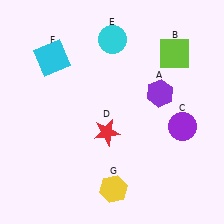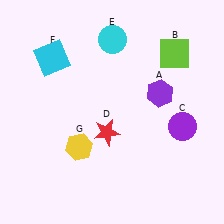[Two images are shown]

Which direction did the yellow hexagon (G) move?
The yellow hexagon (G) moved up.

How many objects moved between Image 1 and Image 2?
1 object moved between the two images.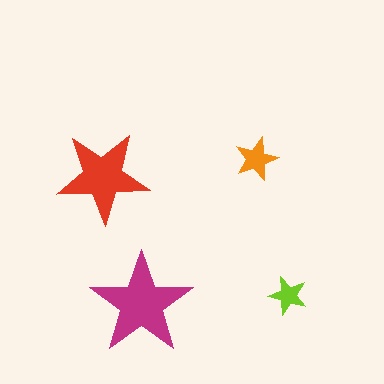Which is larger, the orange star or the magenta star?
The magenta one.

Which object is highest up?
The orange star is topmost.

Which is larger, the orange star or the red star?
The red one.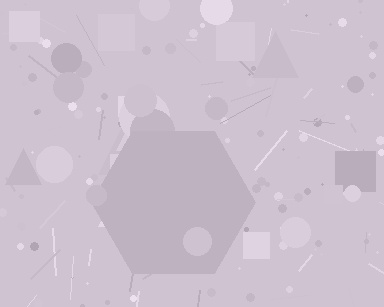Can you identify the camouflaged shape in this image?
The camouflaged shape is a hexagon.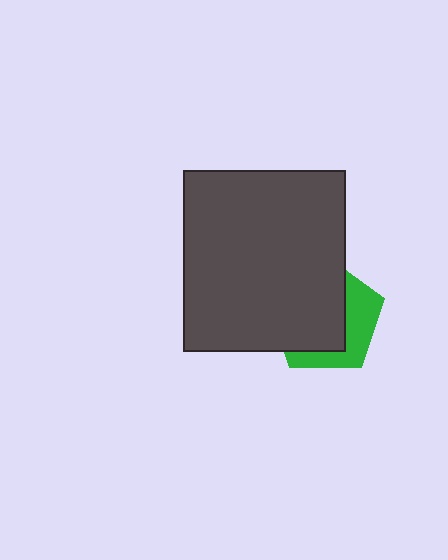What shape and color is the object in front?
The object in front is a dark gray rectangle.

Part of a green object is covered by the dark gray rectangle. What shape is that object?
It is a pentagon.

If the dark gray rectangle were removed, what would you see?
You would see the complete green pentagon.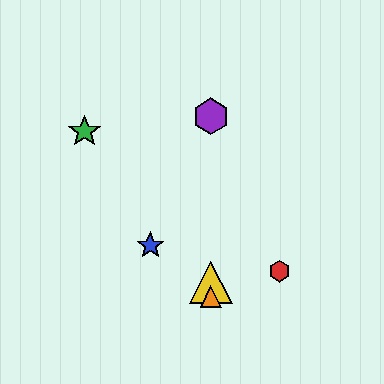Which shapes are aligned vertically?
The yellow triangle, the purple hexagon, the orange triangle are aligned vertically.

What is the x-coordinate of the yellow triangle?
The yellow triangle is at x≈211.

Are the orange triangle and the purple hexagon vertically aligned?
Yes, both are at x≈211.